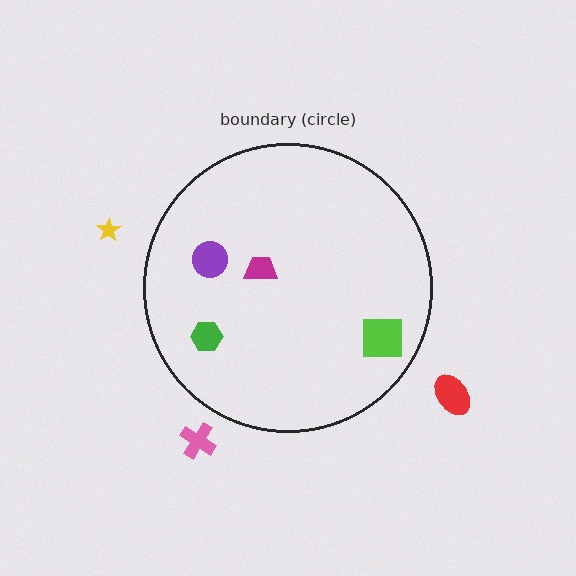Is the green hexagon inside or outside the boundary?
Inside.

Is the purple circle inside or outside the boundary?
Inside.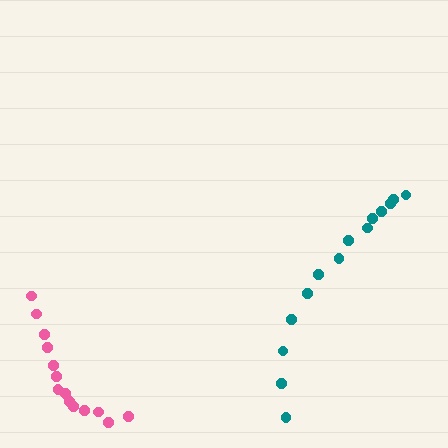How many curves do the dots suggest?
There are 2 distinct paths.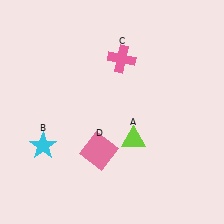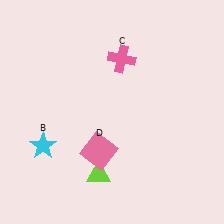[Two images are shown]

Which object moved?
The lime triangle (A) moved left.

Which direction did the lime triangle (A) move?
The lime triangle (A) moved left.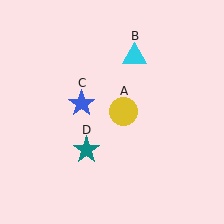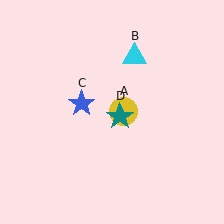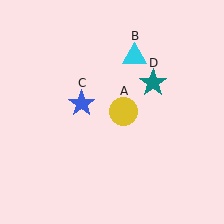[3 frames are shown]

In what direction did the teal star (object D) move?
The teal star (object D) moved up and to the right.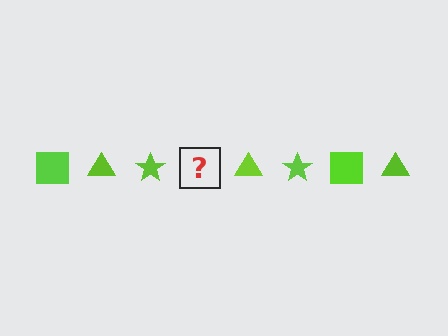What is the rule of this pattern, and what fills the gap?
The rule is that the pattern cycles through square, triangle, star shapes in lime. The gap should be filled with a lime square.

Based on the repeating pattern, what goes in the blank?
The blank should be a lime square.